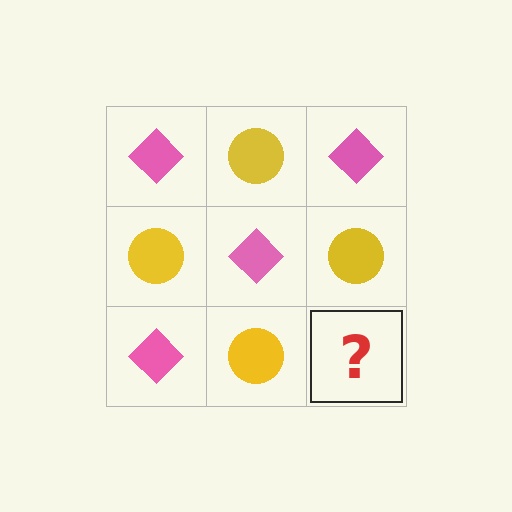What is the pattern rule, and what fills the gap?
The rule is that it alternates pink diamond and yellow circle in a checkerboard pattern. The gap should be filled with a pink diamond.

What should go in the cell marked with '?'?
The missing cell should contain a pink diamond.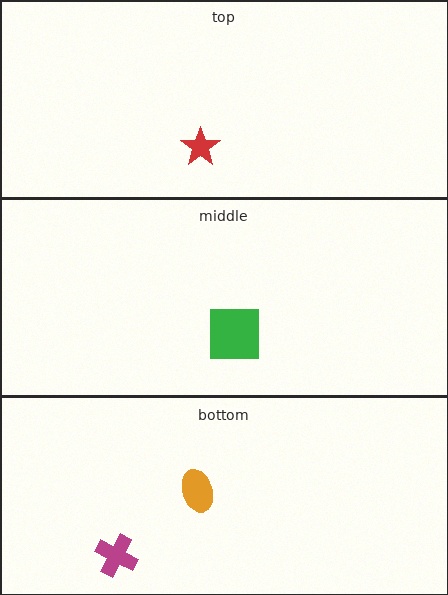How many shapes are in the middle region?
1.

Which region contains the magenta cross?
The bottom region.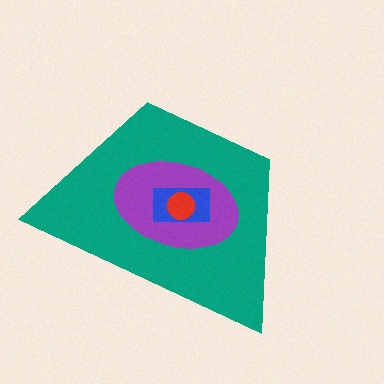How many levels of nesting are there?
4.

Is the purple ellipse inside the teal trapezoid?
Yes.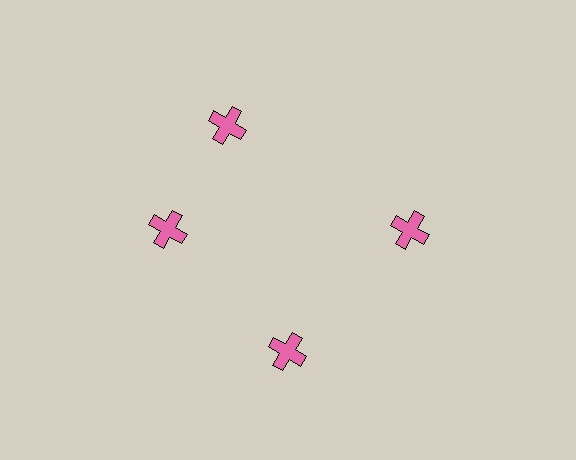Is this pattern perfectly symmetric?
No. The 4 pink crosses are arranged in a ring, but one element near the 12 o'clock position is rotated out of alignment along the ring, breaking the 4-fold rotational symmetry.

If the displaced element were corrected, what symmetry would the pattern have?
It would have 4-fold rotational symmetry — the pattern would map onto itself every 90 degrees.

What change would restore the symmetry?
The symmetry would be restored by rotating it back into even spacing with its neighbors so that all 4 crosses sit at equal angles and equal distance from the center.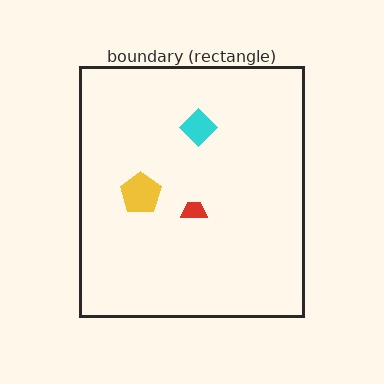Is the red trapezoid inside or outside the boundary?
Inside.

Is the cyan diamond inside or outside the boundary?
Inside.